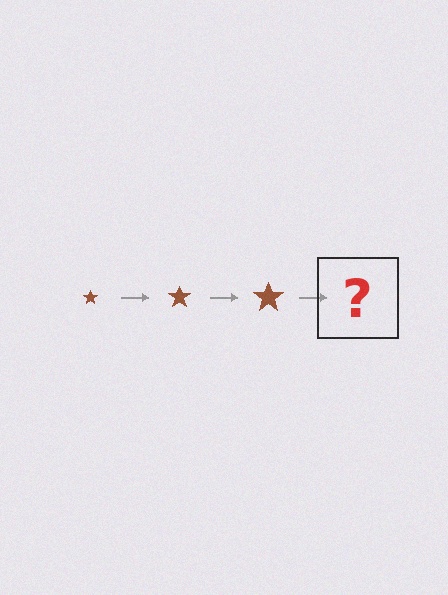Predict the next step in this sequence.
The next step is a brown star, larger than the previous one.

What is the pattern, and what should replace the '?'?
The pattern is that the star gets progressively larger each step. The '?' should be a brown star, larger than the previous one.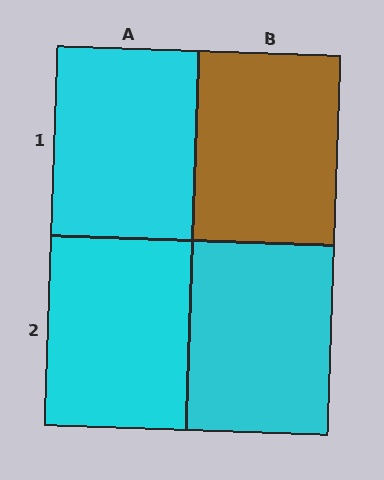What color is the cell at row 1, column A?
Cyan.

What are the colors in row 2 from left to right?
Cyan, cyan.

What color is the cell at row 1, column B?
Brown.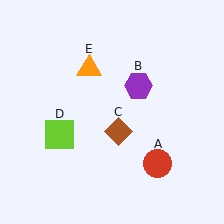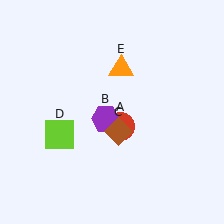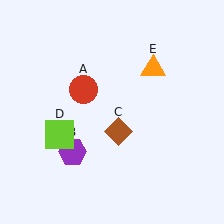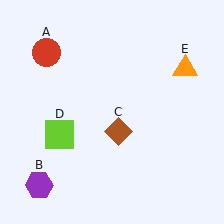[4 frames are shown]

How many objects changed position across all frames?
3 objects changed position: red circle (object A), purple hexagon (object B), orange triangle (object E).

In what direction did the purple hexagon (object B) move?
The purple hexagon (object B) moved down and to the left.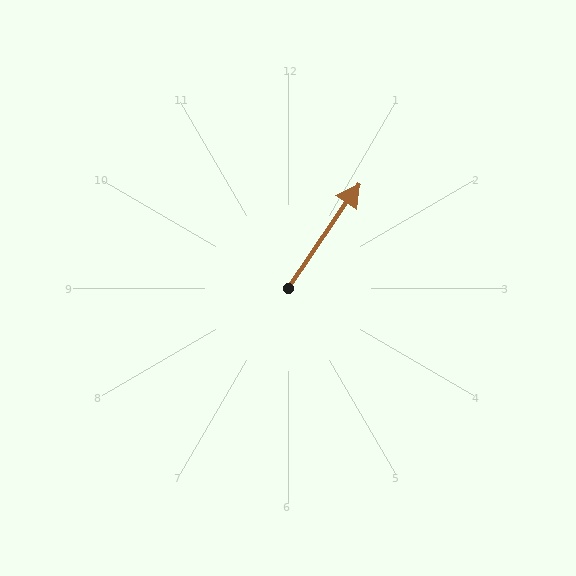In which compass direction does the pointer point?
Northeast.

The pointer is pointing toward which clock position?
Roughly 1 o'clock.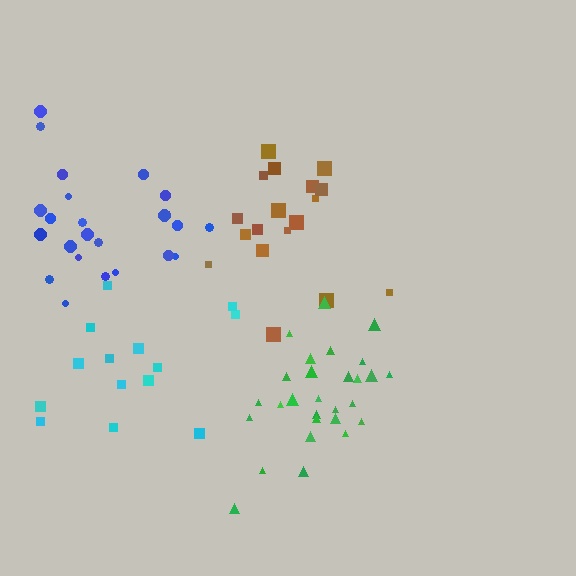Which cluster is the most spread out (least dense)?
Cyan.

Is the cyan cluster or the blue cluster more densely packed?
Blue.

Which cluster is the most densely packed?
Green.